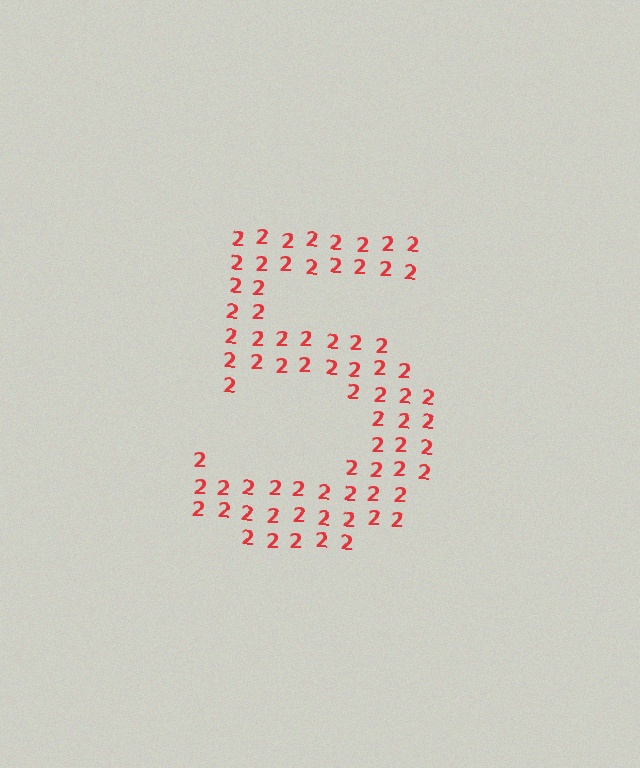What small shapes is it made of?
It is made of small digit 2's.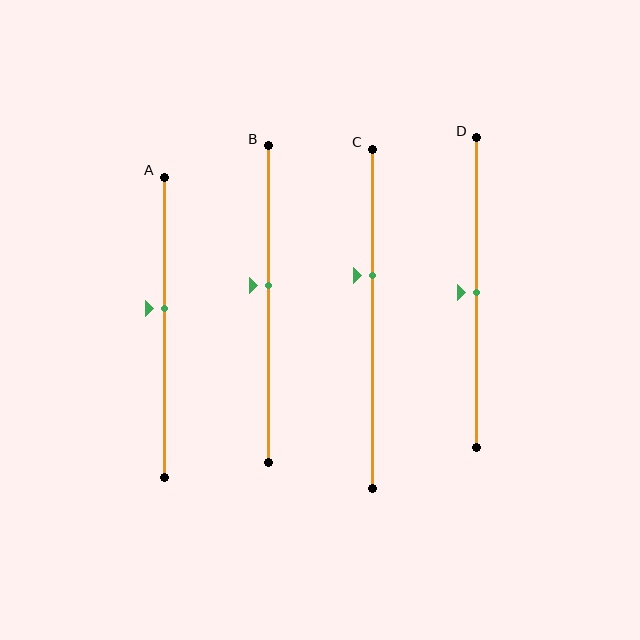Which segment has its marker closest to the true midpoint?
Segment D has its marker closest to the true midpoint.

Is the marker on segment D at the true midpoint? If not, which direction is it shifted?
Yes, the marker on segment D is at the true midpoint.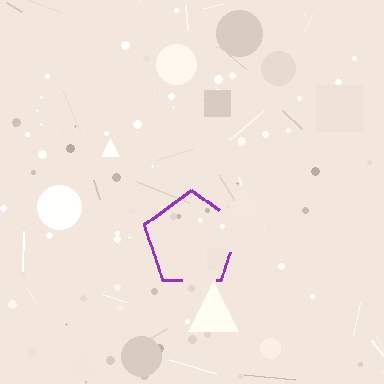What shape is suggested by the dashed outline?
The dashed outline suggests a pentagon.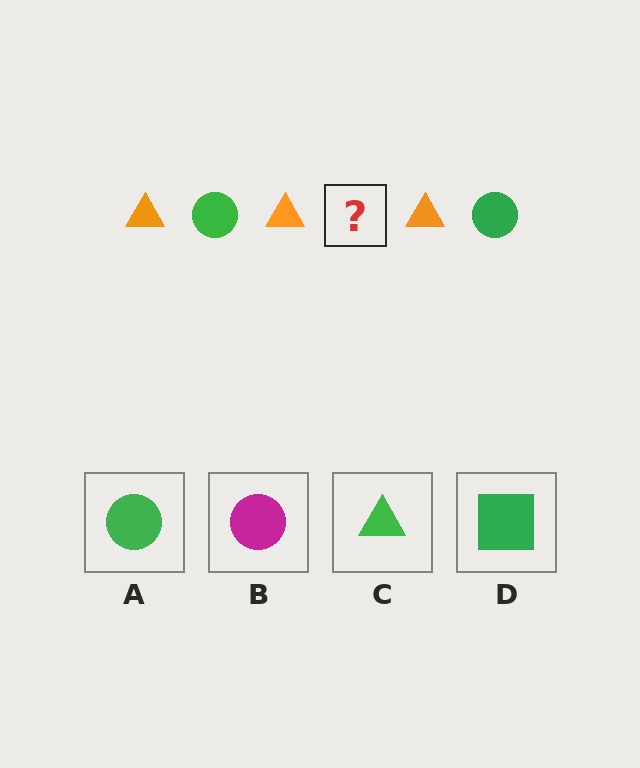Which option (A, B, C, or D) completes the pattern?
A.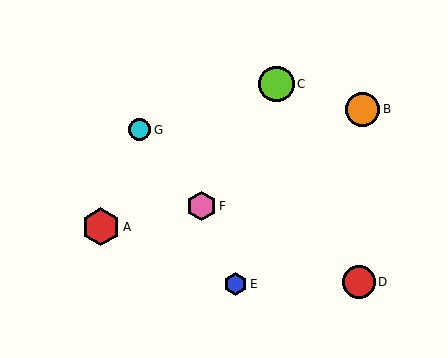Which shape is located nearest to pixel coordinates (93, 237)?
The red hexagon (labeled A) at (101, 227) is nearest to that location.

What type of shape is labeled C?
Shape C is a lime circle.